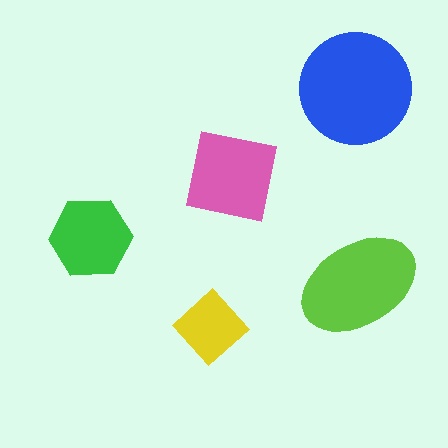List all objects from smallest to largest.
The yellow diamond, the green hexagon, the pink square, the lime ellipse, the blue circle.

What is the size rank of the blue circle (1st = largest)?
1st.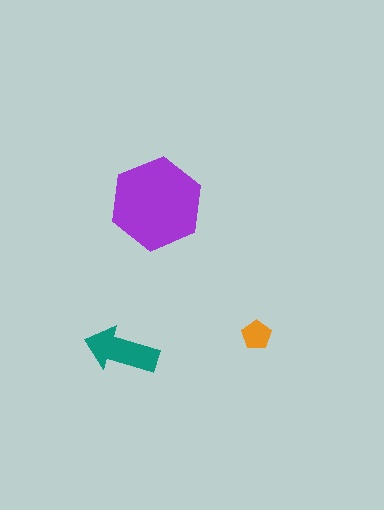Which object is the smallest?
The orange pentagon.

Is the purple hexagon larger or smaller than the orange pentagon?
Larger.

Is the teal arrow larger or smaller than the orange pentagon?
Larger.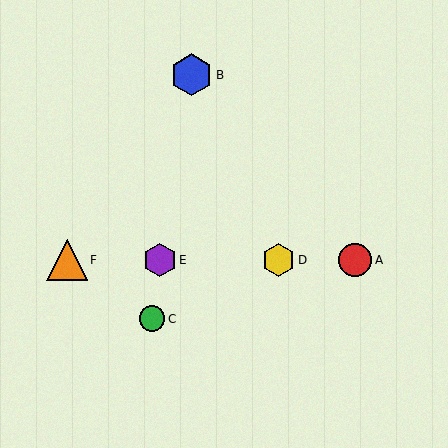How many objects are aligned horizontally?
4 objects (A, D, E, F) are aligned horizontally.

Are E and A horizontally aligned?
Yes, both are at y≈260.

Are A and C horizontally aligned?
No, A is at y≈260 and C is at y≈319.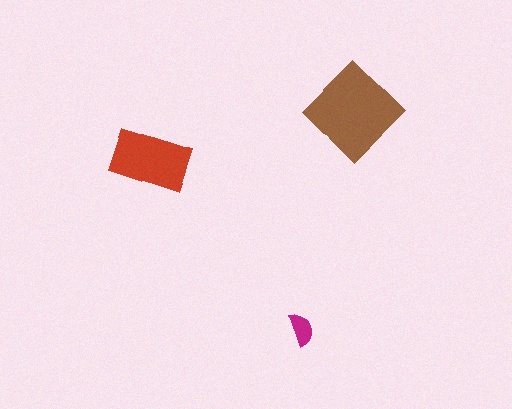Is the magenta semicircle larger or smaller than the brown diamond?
Smaller.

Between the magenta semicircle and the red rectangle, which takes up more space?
The red rectangle.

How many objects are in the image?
There are 3 objects in the image.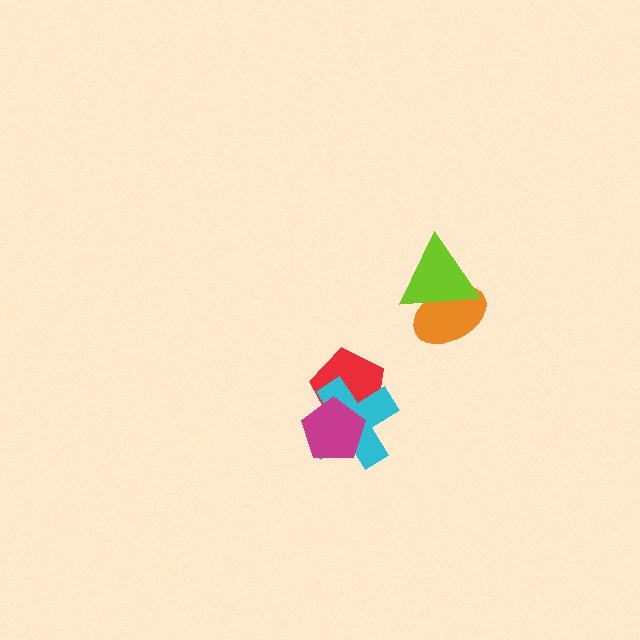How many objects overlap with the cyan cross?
2 objects overlap with the cyan cross.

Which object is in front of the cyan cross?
The magenta pentagon is in front of the cyan cross.